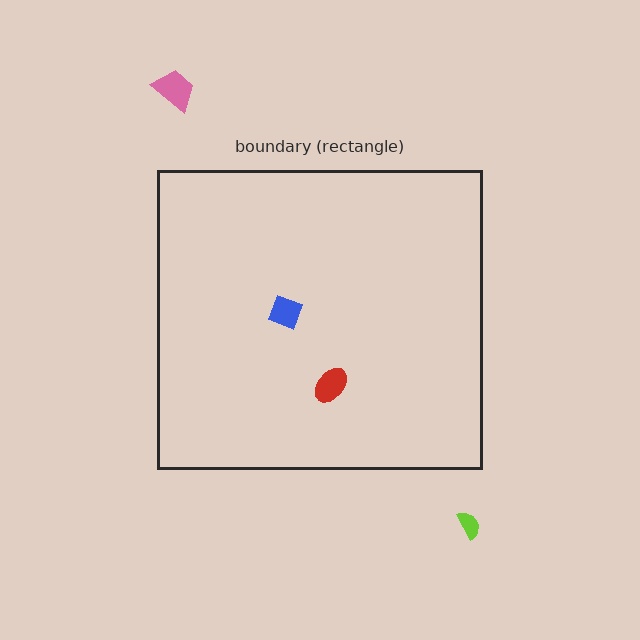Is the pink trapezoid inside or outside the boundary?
Outside.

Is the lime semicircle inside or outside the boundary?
Outside.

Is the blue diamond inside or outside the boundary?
Inside.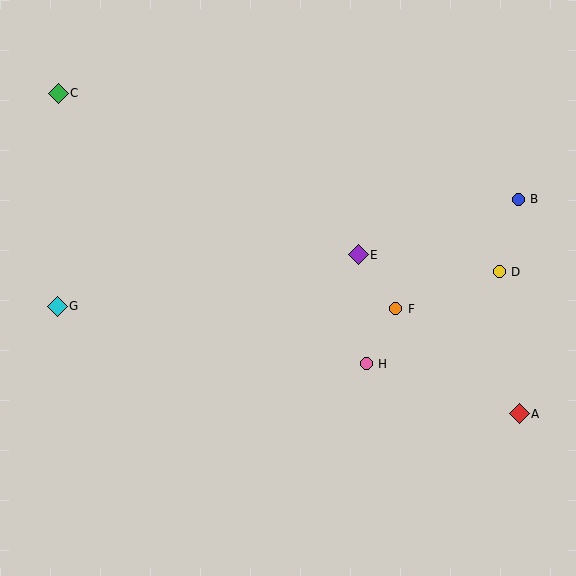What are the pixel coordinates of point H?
Point H is at (366, 364).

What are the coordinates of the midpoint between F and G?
The midpoint between F and G is at (226, 308).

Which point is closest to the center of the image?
Point E at (358, 255) is closest to the center.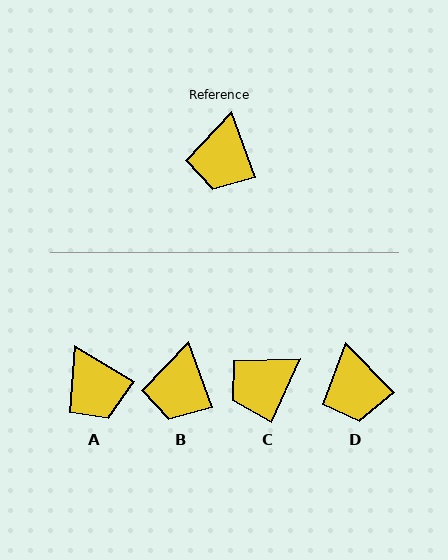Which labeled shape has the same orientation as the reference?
B.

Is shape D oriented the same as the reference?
No, it is off by about 24 degrees.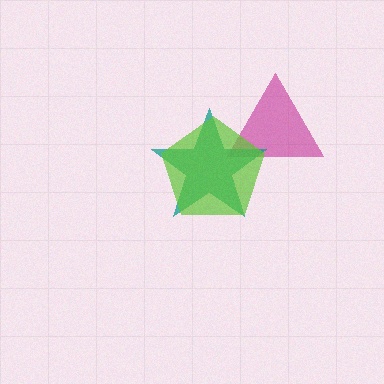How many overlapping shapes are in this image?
There are 3 overlapping shapes in the image.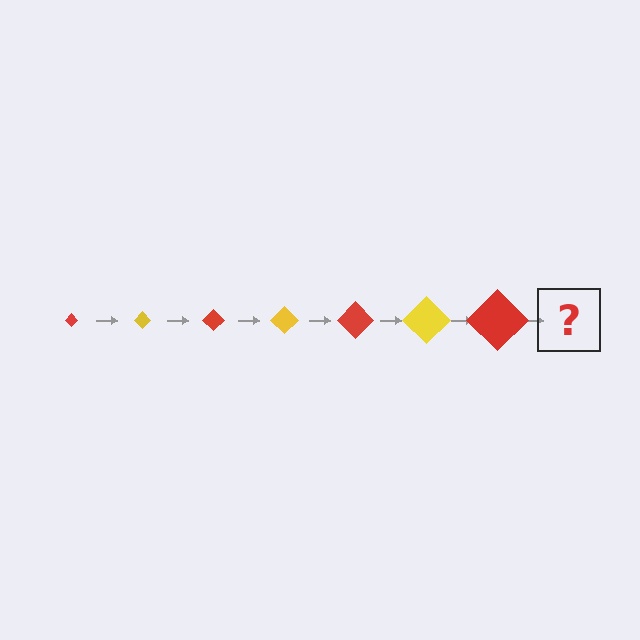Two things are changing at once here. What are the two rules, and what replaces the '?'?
The two rules are that the diamond grows larger each step and the color cycles through red and yellow. The '?' should be a yellow diamond, larger than the previous one.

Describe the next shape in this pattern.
It should be a yellow diamond, larger than the previous one.